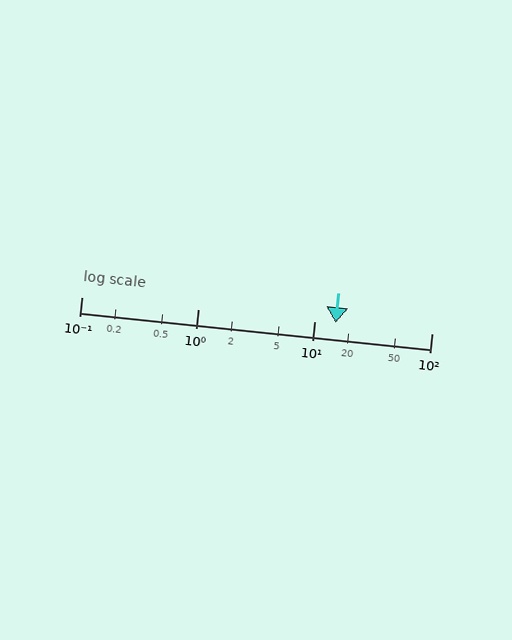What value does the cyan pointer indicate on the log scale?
The pointer indicates approximately 15.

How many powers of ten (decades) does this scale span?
The scale spans 3 decades, from 0.1 to 100.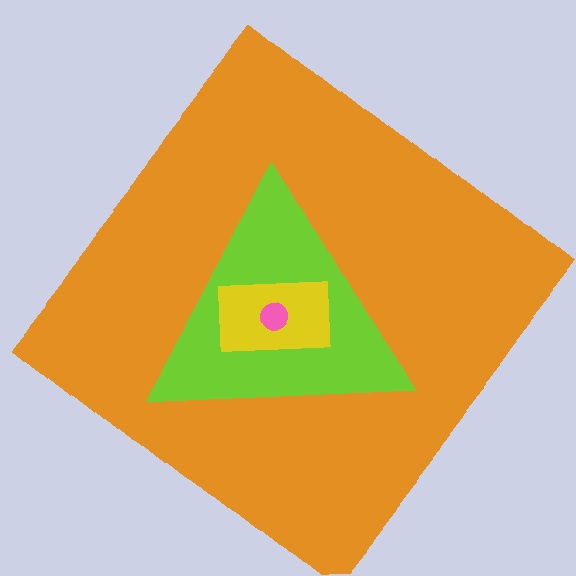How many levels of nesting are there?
4.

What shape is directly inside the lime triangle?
The yellow rectangle.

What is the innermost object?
The pink circle.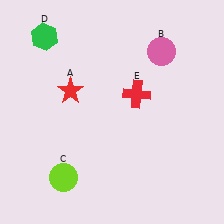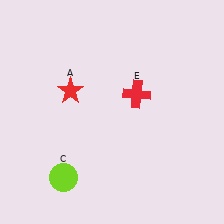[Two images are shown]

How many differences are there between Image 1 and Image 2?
There are 2 differences between the two images.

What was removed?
The green hexagon (D), the pink circle (B) were removed in Image 2.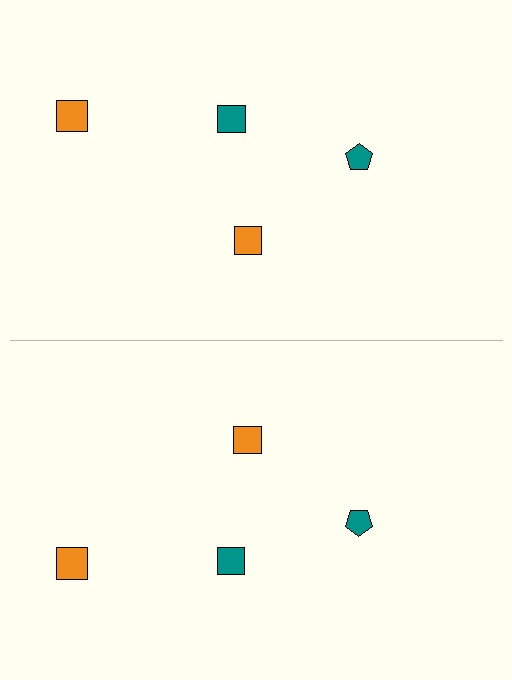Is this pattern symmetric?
Yes, this pattern has bilateral (reflection) symmetry.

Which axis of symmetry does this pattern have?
The pattern has a horizontal axis of symmetry running through the center of the image.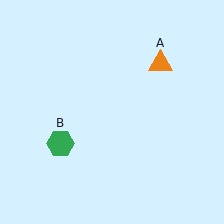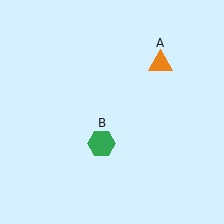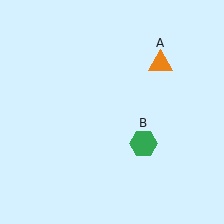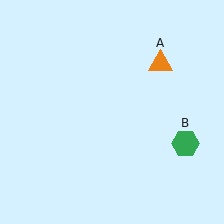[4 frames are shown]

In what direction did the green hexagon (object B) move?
The green hexagon (object B) moved right.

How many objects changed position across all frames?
1 object changed position: green hexagon (object B).